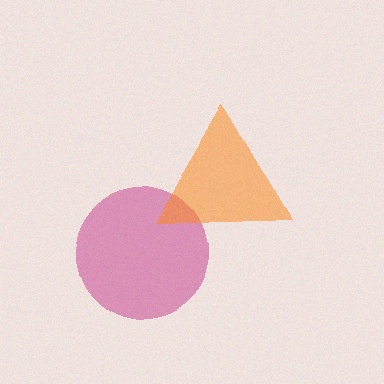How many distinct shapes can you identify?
There are 2 distinct shapes: a magenta circle, an orange triangle.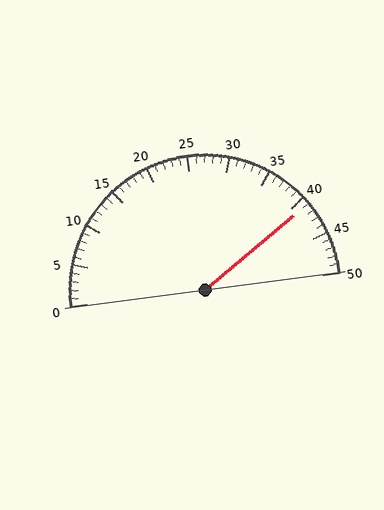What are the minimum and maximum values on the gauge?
The gauge ranges from 0 to 50.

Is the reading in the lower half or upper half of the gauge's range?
The reading is in the upper half of the range (0 to 50).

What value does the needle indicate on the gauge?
The needle indicates approximately 41.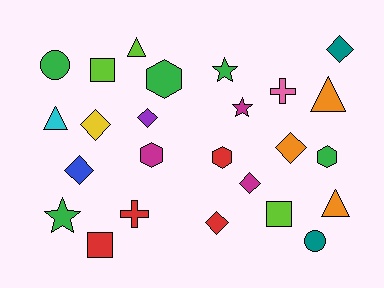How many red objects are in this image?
There are 4 red objects.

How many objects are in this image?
There are 25 objects.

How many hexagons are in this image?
There are 4 hexagons.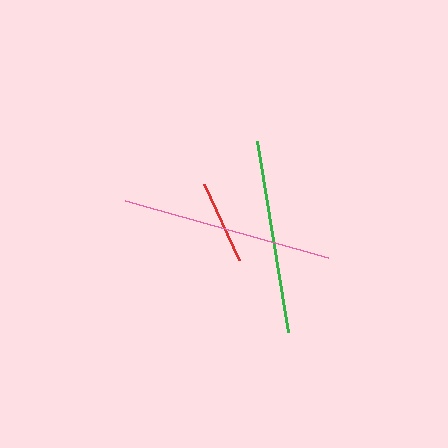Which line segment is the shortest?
The red line is the shortest at approximately 84 pixels.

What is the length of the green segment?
The green segment is approximately 193 pixels long.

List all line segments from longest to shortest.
From longest to shortest: pink, green, red.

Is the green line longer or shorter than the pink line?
The pink line is longer than the green line.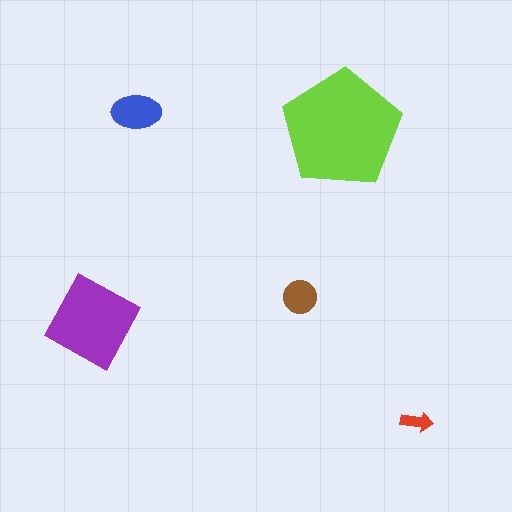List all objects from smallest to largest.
The red arrow, the brown circle, the blue ellipse, the purple diamond, the lime pentagon.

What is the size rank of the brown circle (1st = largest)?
4th.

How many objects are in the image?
There are 5 objects in the image.